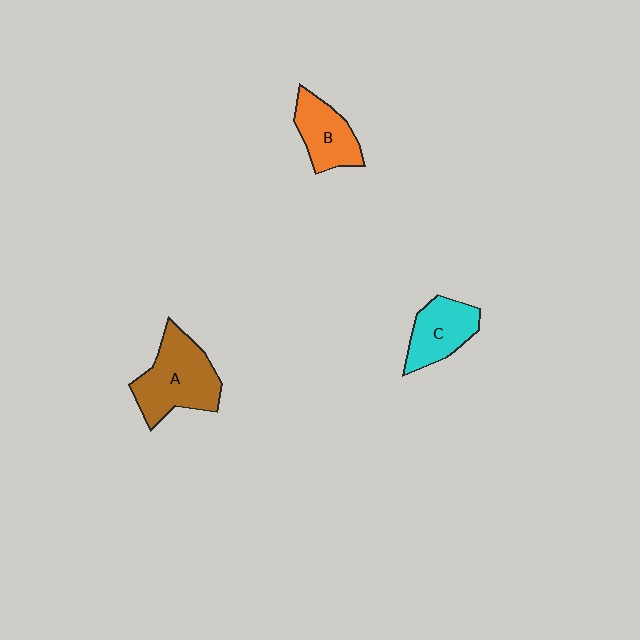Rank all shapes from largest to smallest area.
From largest to smallest: A (brown), C (cyan), B (orange).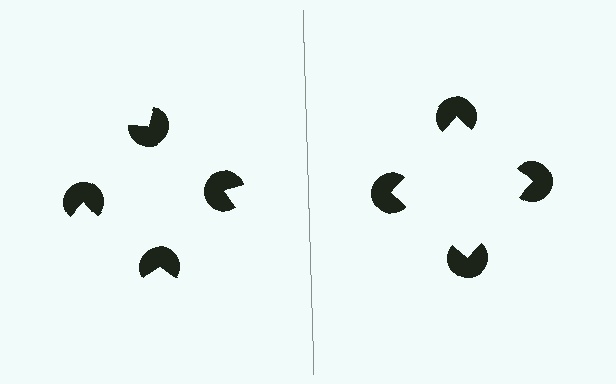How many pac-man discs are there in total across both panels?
8 — 4 on each side.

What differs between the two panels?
The pac-man discs are positioned identically on both sides; only the wedge orientations differ. On the right they align to a square; on the left they are misaligned.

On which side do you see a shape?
An illusory square appears on the right side. On the left side the wedge cuts are rotated, so no coherent shape forms.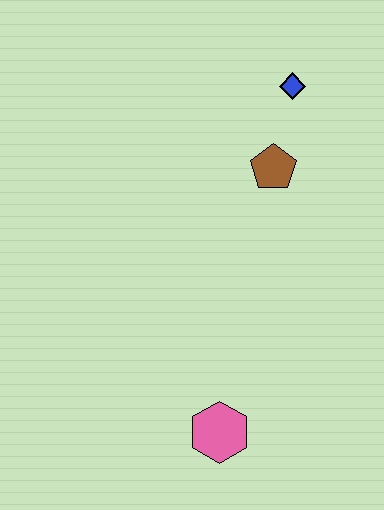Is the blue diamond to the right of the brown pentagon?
Yes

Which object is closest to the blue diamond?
The brown pentagon is closest to the blue diamond.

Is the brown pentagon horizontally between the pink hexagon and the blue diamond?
Yes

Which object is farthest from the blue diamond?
The pink hexagon is farthest from the blue diamond.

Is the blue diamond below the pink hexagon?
No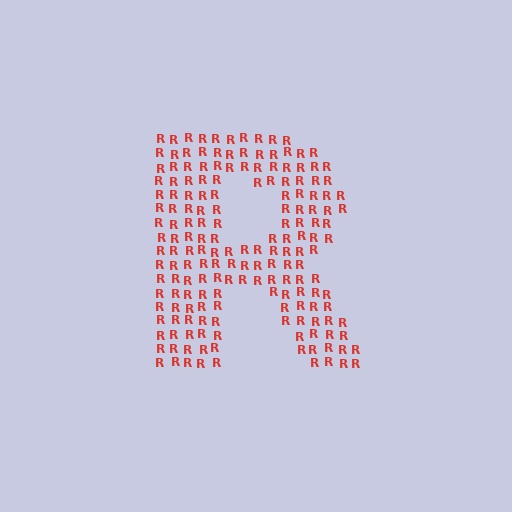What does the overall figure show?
The overall figure shows the letter R.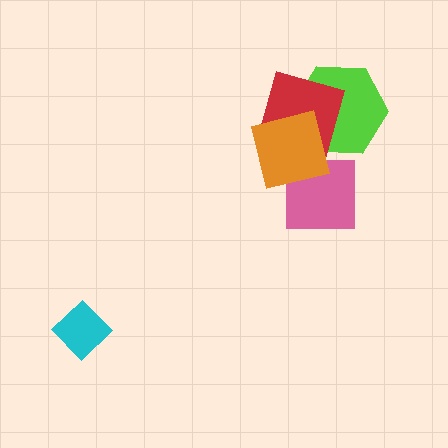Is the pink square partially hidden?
Yes, it is partially covered by another shape.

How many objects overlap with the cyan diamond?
0 objects overlap with the cyan diamond.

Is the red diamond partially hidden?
Yes, it is partially covered by another shape.